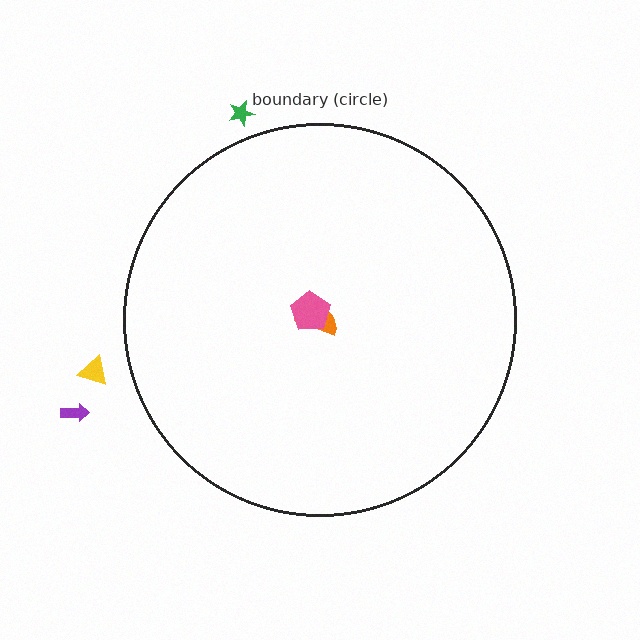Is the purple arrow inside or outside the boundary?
Outside.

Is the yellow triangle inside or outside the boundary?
Outside.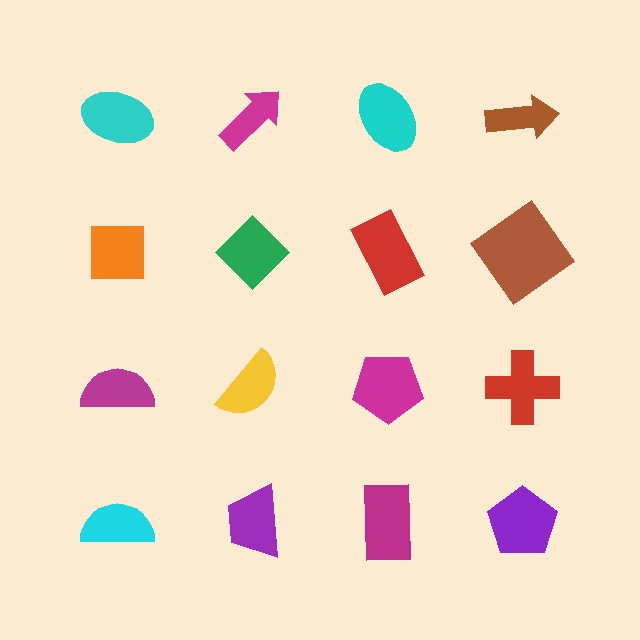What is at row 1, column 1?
A cyan ellipse.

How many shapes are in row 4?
4 shapes.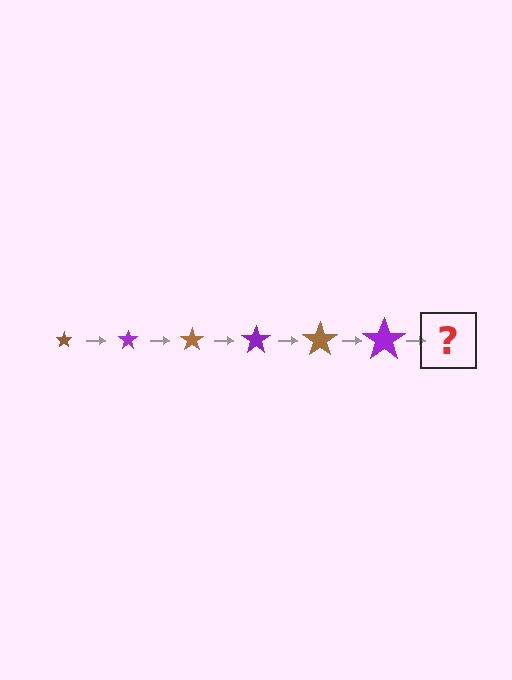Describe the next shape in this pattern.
It should be a brown star, larger than the previous one.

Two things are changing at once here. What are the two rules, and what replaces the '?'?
The two rules are that the star grows larger each step and the color cycles through brown and purple. The '?' should be a brown star, larger than the previous one.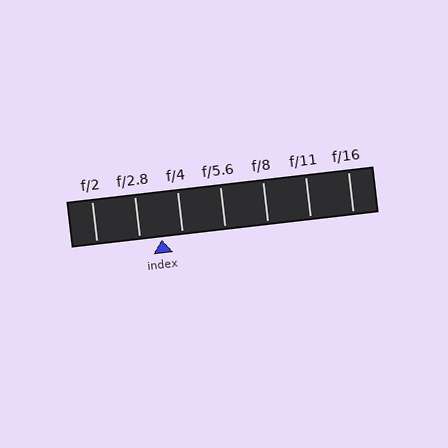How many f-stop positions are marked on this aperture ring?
There are 7 f-stop positions marked.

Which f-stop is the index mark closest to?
The index mark is closest to f/4.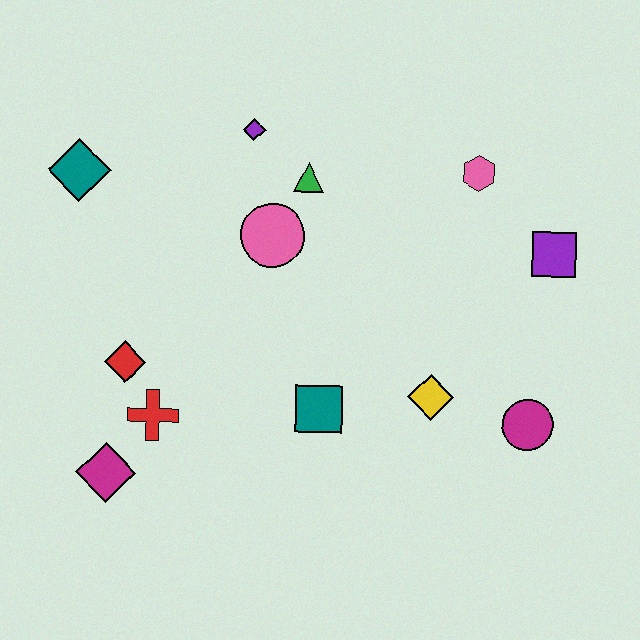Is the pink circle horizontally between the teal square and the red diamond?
Yes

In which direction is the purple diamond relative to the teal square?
The purple diamond is above the teal square.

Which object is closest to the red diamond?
The red cross is closest to the red diamond.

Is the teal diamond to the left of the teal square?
Yes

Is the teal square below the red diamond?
Yes